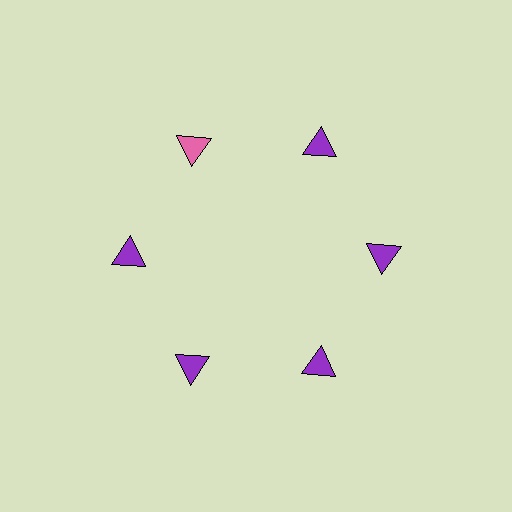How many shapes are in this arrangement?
There are 6 shapes arranged in a ring pattern.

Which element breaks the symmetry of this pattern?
The pink triangle at roughly the 11 o'clock position breaks the symmetry. All other shapes are purple triangles.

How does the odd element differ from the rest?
It has a different color: pink instead of purple.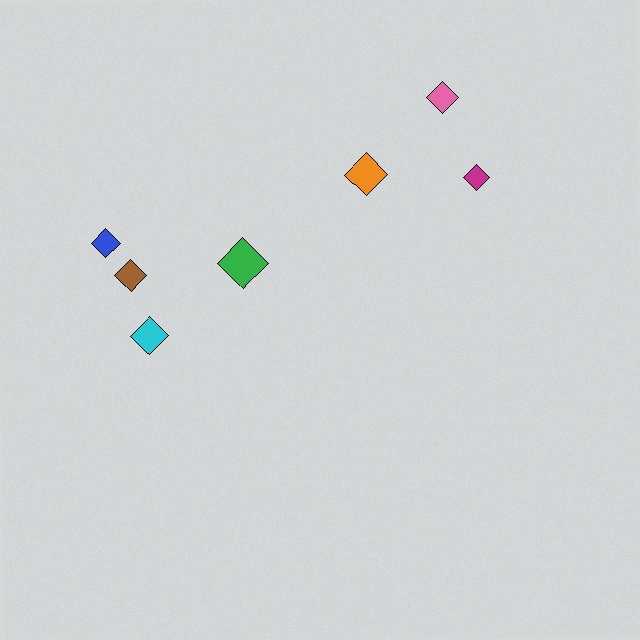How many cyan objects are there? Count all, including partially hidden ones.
There is 1 cyan object.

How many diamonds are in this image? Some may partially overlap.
There are 7 diamonds.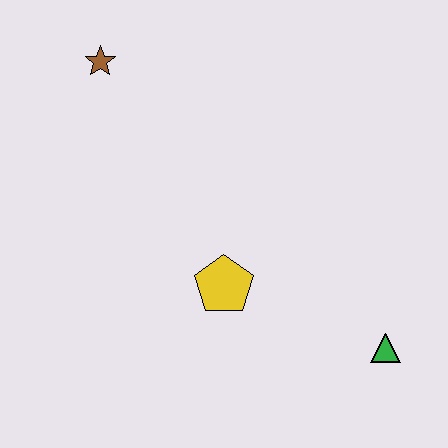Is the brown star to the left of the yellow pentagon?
Yes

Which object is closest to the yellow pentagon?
The green triangle is closest to the yellow pentagon.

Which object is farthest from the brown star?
The green triangle is farthest from the brown star.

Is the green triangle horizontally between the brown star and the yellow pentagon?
No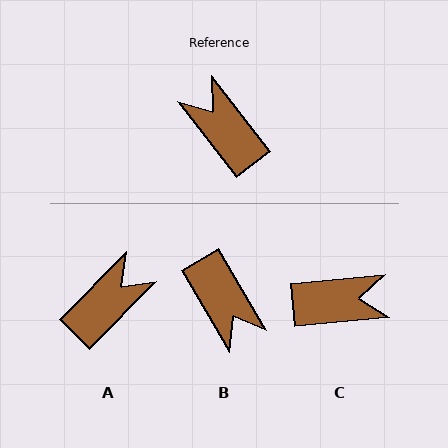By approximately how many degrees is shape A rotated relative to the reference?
Approximately 82 degrees clockwise.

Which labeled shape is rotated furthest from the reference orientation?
B, about 173 degrees away.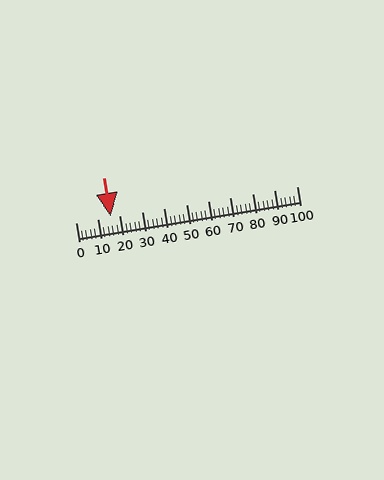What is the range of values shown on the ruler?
The ruler shows values from 0 to 100.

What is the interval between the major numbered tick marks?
The major tick marks are spaced 10 units apart.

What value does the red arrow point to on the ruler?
The red arrow points to approximately 16.